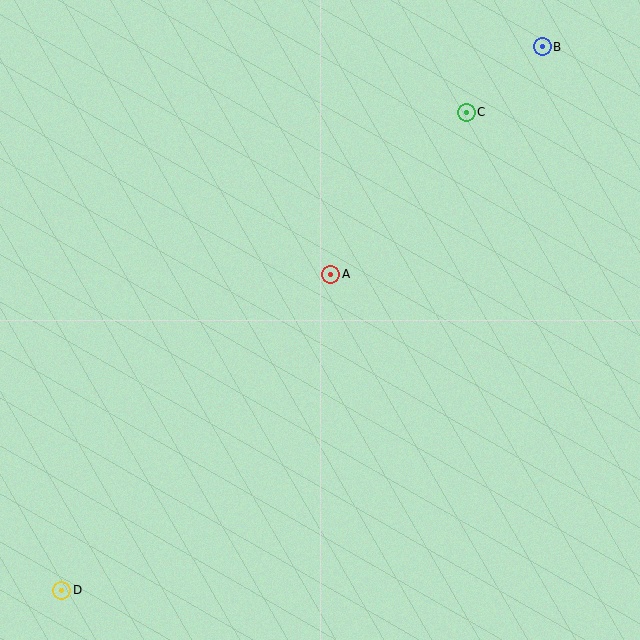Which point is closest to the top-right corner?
Point B is closest to the top-right corner.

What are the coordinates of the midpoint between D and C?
The midpoint between D and C is at (264, 351).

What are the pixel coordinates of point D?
Point D is at (62, 590).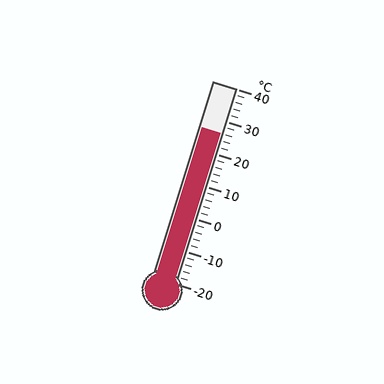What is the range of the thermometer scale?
The thermometer scale ranges from -20°C to 40°C.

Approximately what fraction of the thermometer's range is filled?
The thermometer is filled to approximately 75% of its range.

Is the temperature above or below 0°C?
The temperature is above 0°C.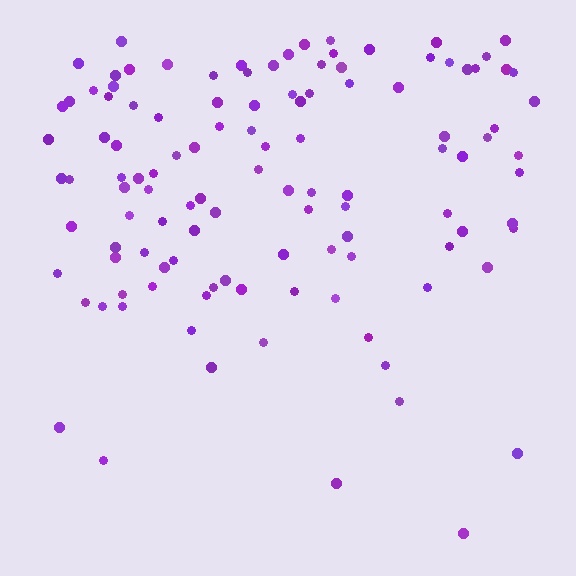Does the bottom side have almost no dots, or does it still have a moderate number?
Still a moderate number, just noticeably fewer than the top.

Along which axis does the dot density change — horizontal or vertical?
Vertical.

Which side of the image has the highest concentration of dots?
The top.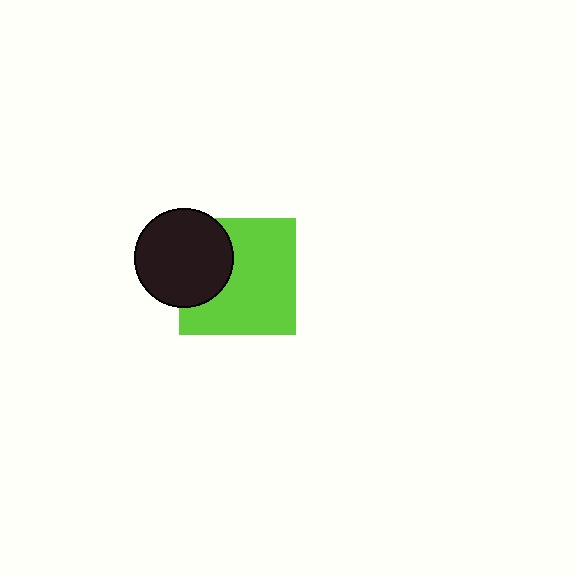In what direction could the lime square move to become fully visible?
The lime square could move right. That would shift it out from behind the black circle entirely.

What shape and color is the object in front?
The object in front is a black circle.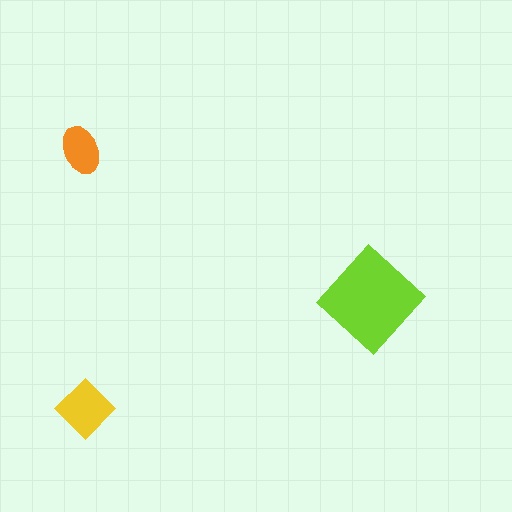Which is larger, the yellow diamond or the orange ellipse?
The yellow diamond.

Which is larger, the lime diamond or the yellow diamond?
The lime diamond.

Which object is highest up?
The orange ellipse is topmost.